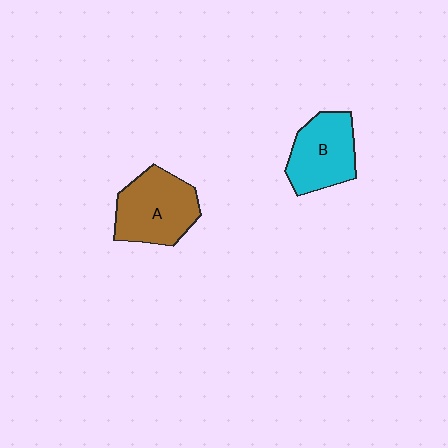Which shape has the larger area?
Shape A (brown).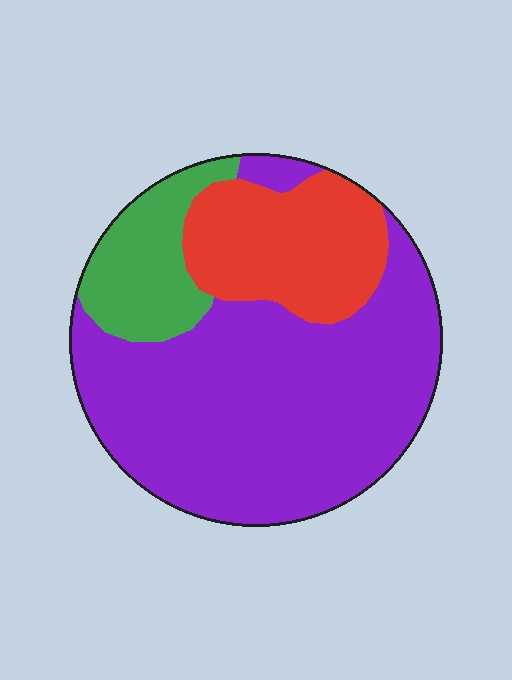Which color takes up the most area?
Purple, at roughly 65%.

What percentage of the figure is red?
Red takes up about one fifth (1/5) of the figure.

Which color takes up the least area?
Green, at roughly 15%.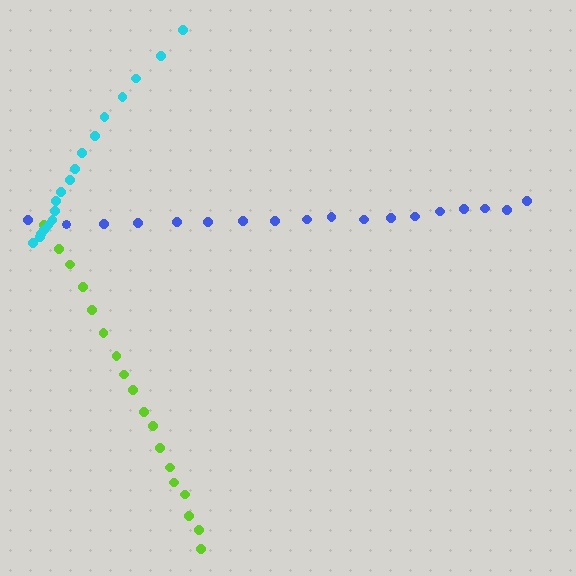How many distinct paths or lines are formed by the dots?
There are 3 distinct paths.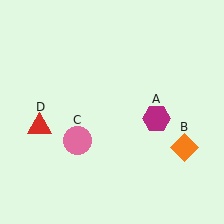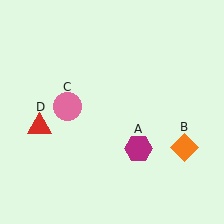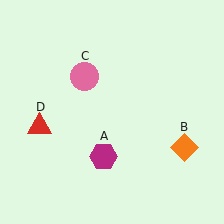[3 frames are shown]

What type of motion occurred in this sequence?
The magenta hexagon (object A), pink circle (object C) rotated clockwise around the center of the scene.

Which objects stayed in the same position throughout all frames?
Orange diamond (object B) and red triangle (object D) remained stationary.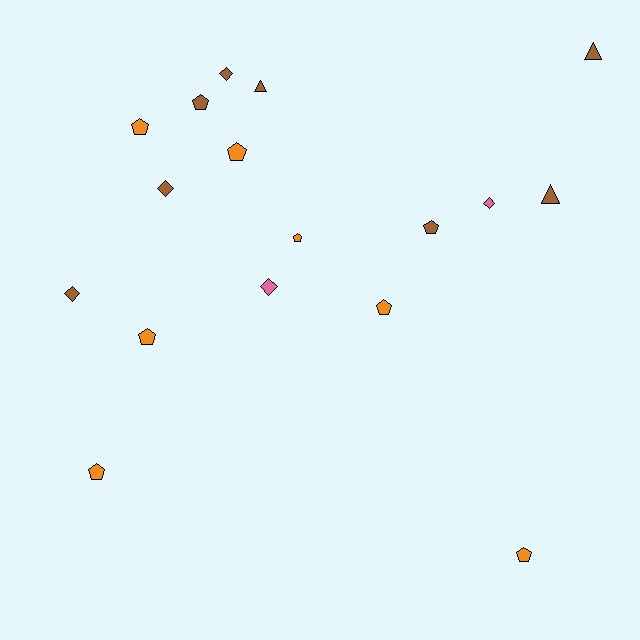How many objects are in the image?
There are 17 objects.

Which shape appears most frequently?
Pentagon, with 9 objects.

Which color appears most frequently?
Brown, with 8 objects.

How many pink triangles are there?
There are no pink triangles.